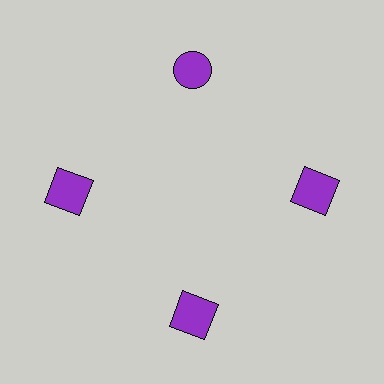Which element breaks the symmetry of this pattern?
The purple circle at roughly the 12 o'clock position breaks the symmetry. All other shapes are purple squares.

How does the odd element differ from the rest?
It has a different shape: circle instead of square.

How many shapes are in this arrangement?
There are 4 shapes arranged in a ring pattern.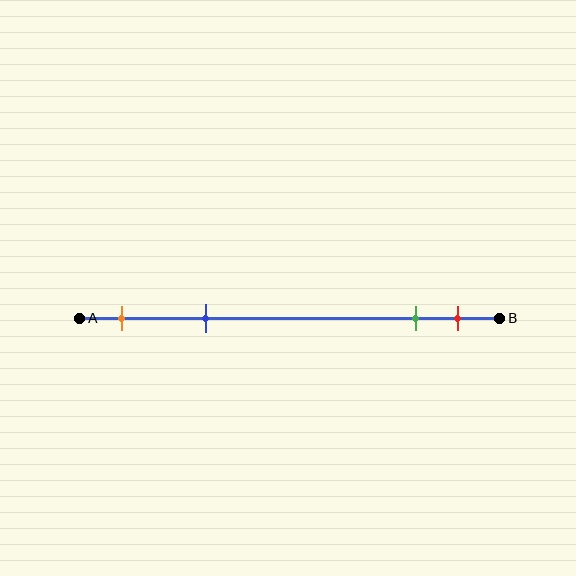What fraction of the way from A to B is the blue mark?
The blue mark is approximately 30% (0.3) of the way from A to B.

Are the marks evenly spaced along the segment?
No, the marks are not evenly spaced.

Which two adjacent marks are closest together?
The green and red marks are the closest adjacent pair.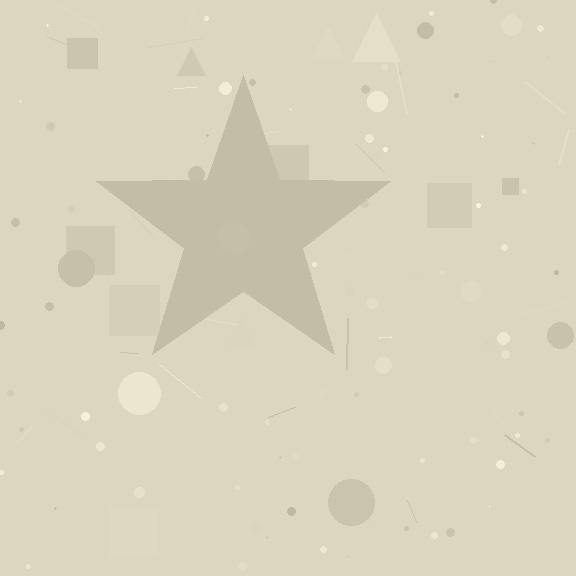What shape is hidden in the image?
A star is hidden in the image.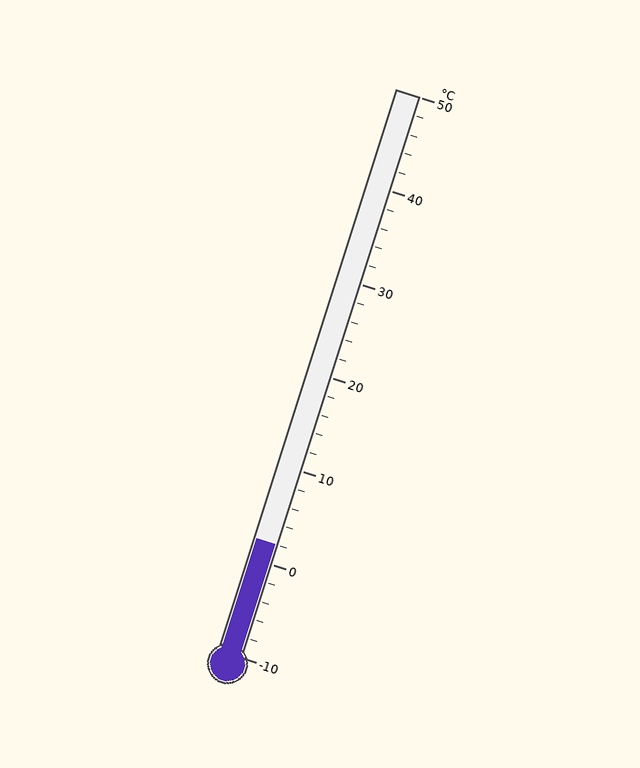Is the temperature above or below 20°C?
The temperature is below 20°C.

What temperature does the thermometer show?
The thermometer shows approximately 2°C.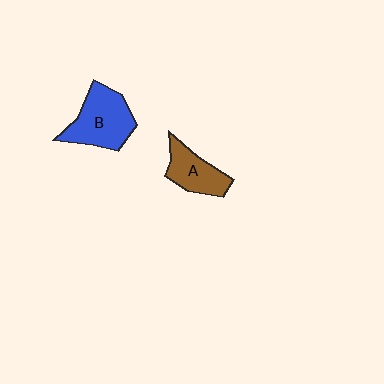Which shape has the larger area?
Shape B (blue).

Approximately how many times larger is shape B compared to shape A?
Approximately 1.4 times.